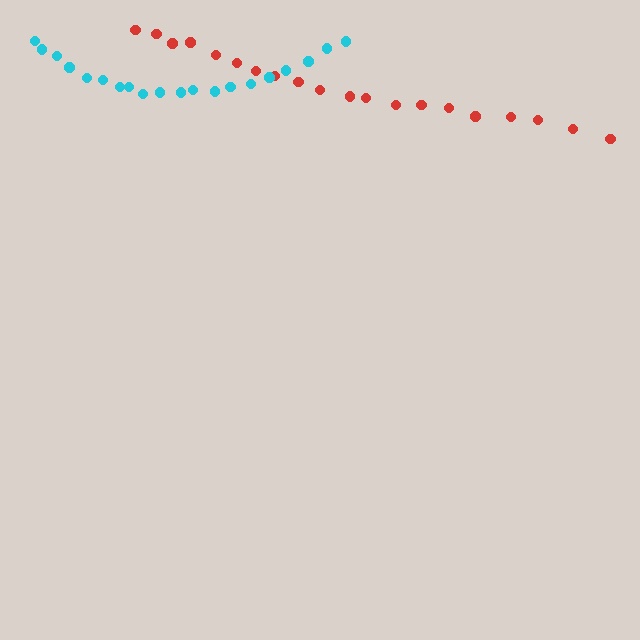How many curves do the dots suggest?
There are 2 distinct paths.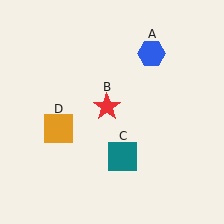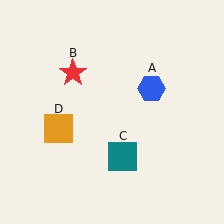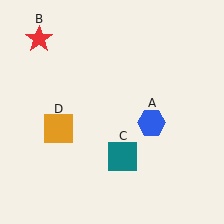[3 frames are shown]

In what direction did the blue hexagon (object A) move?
The blue hexagon (object A) moved down.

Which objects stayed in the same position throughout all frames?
Teal square (object C) and orange square (object D) remained stationary.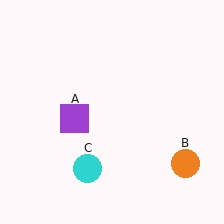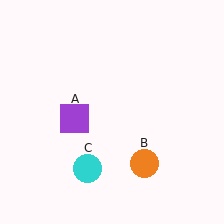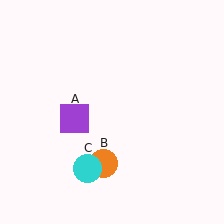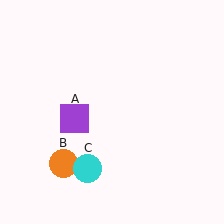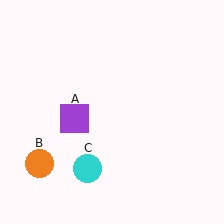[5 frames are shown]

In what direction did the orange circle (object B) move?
The orange circle (object B) moved left.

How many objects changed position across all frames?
1 object changed position: orange circle (object B).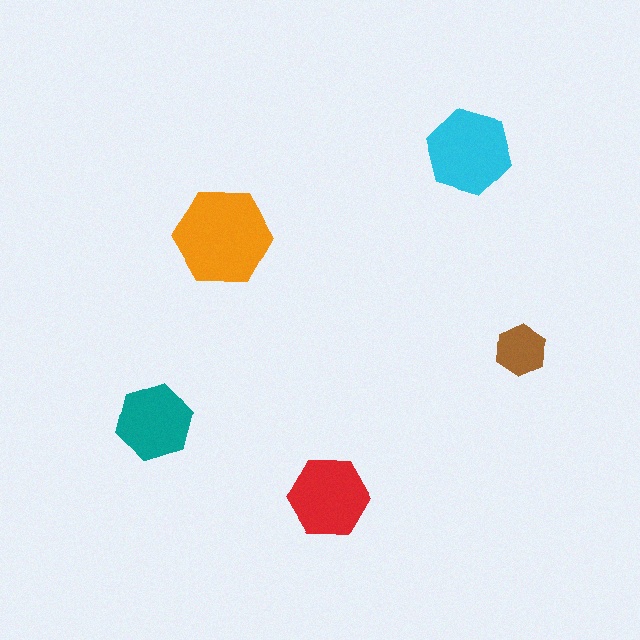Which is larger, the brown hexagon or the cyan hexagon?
The cyan one.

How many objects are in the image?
There are 5 objects in the image.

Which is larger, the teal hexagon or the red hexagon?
The red one.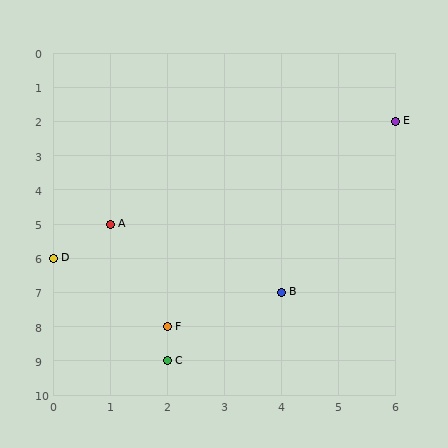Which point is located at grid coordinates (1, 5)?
Point A is at (1, 5).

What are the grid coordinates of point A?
Point A is at grid coordinates (1, 5).